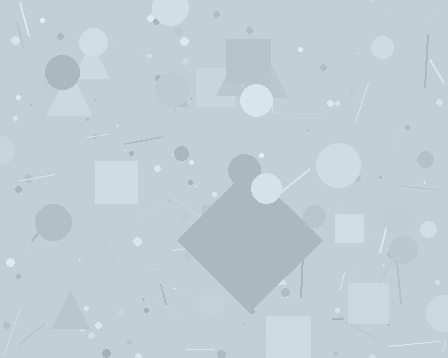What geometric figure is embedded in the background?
A diamond is embedded in the background.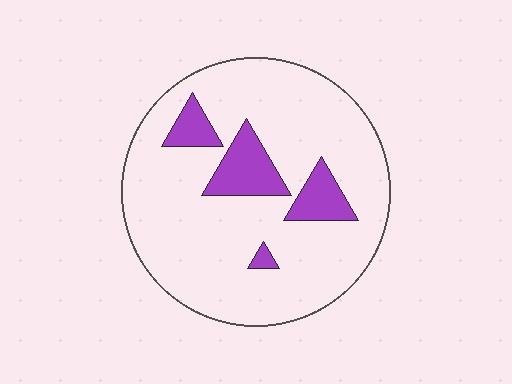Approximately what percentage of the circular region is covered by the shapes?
Approximately 15%.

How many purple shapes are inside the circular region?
4.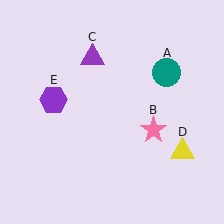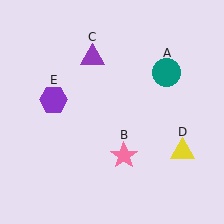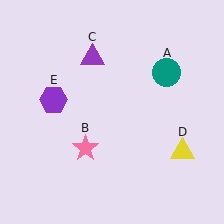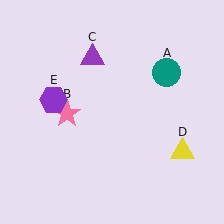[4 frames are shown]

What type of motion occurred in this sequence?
The pink star (object B) rotated clockwise around the center of the scene.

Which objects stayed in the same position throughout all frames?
Teal circle (object A) and purple triangle (object C) and yellow triangle (object D) and purple hexagon (object E) remained stationary.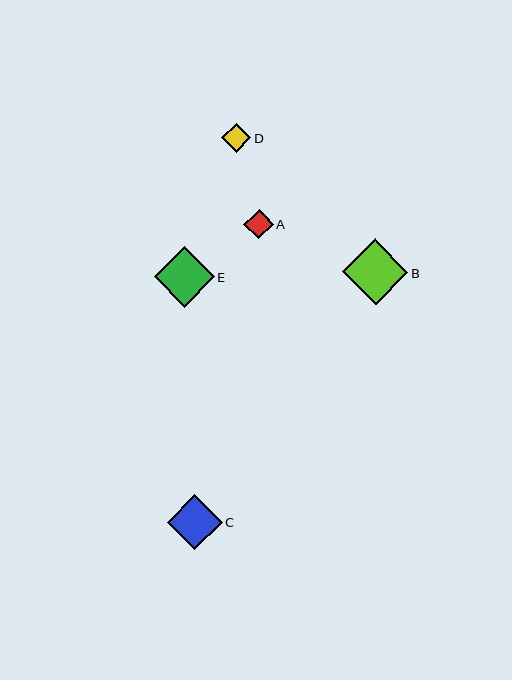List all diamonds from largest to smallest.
From largest to smallest: B, E, C, A, D.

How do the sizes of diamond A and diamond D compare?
Diamond A and diamond D are approximately the same size.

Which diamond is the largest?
Diamond B is the largest with a size of approximately 66 pixels.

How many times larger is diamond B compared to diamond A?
Diamond B is approximately 2.2 times the size of diamond A.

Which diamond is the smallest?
Diamond D is the smallest with a size of approximately 29 pixels.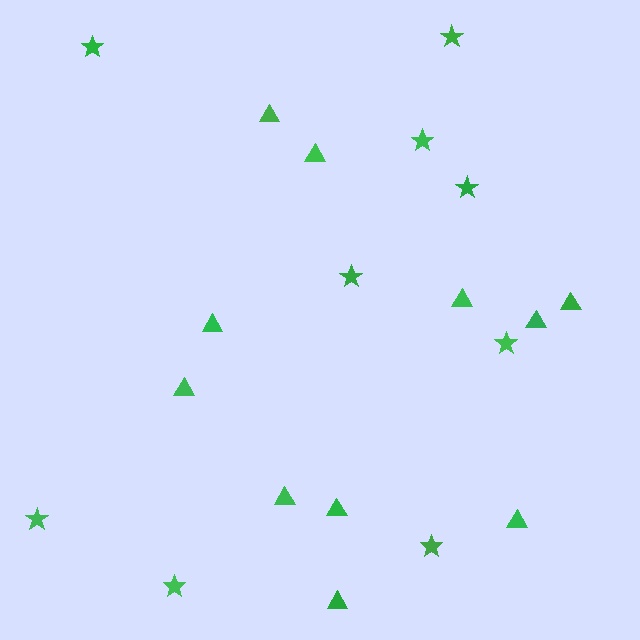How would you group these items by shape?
There are 2 groups: one group of stars (9) and one group of triangles (11).